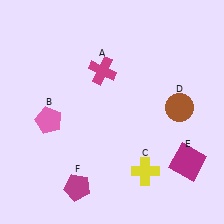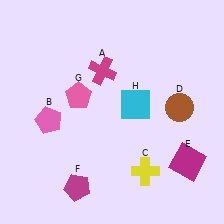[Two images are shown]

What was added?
A pink pentagon (G), a cyan square (H) were added in Image 2.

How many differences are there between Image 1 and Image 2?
There are 2 differences between the two images.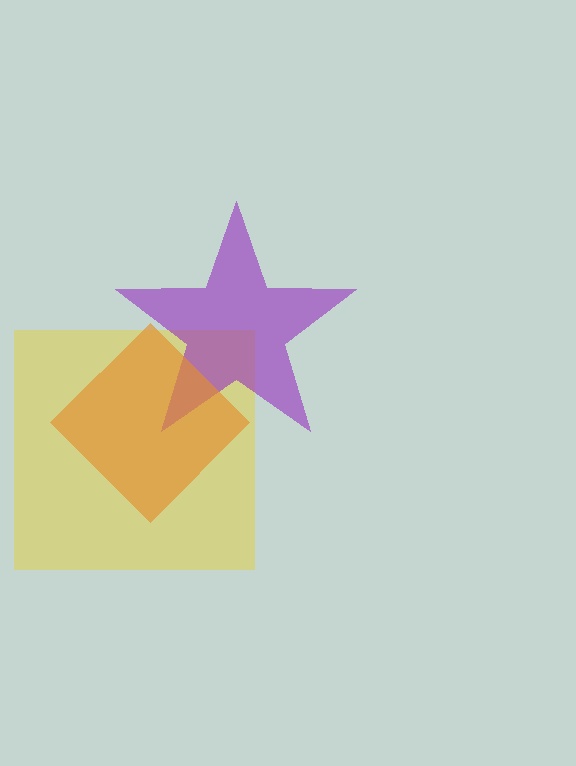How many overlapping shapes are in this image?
There are 3 overlapping shapes in the image.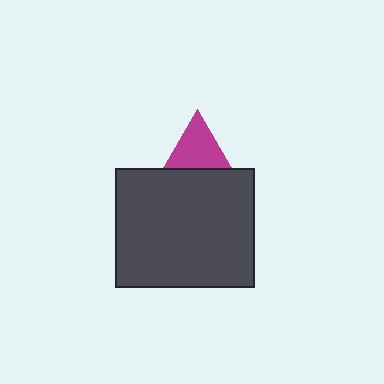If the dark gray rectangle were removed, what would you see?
You would see the complete magenta triangle.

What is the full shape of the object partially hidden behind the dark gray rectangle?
The partially hidden object is a magenta triangle.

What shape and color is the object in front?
The object in front is a dark gray rectangle.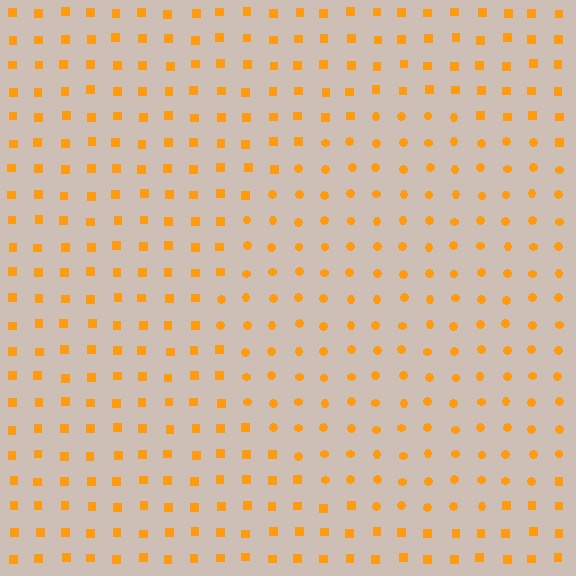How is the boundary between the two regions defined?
The boundary is defined by a change in element shape: circles inside vs. squares outside. All elements share the same color and spacing.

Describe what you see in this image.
The image is filled with small orange elements arranged in a uniform grid. A circle-shaped region contains circles, while the surrounding area contains squares. The boundary is defined purely by the change in element shape.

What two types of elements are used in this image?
The image uses circles inside the circle region and squares outside it.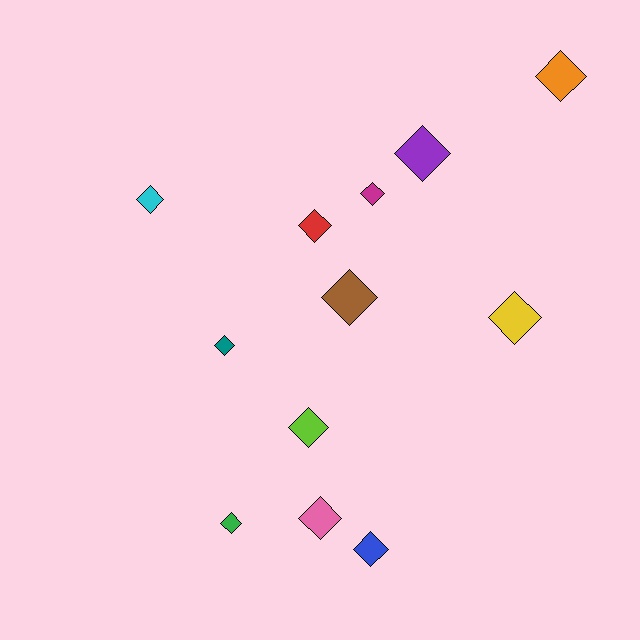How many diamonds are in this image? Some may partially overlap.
There are 12 diamonds.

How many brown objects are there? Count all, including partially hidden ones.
There is 1 brown object.